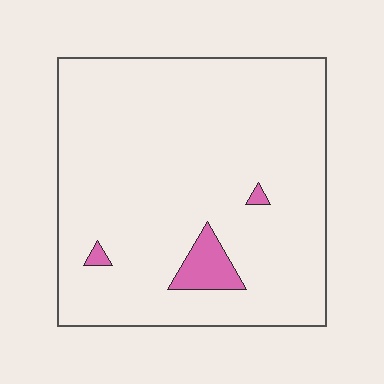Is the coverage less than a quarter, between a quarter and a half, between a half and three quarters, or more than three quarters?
Less than a quarter.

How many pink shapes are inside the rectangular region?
3.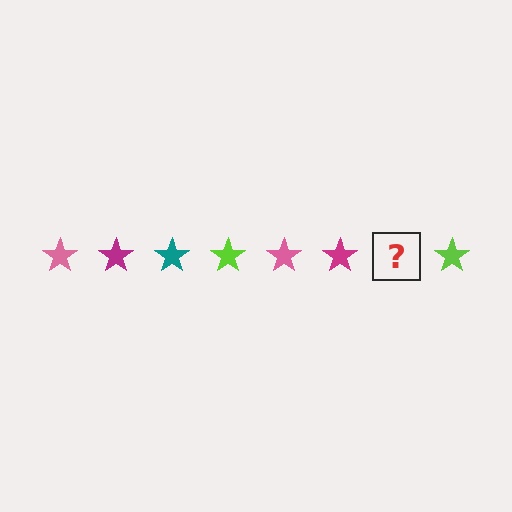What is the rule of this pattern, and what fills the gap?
The rule is that the pattern cycles through pink, magenta, teal, lime stars. The gap should be filled with a teal star.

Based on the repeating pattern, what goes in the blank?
The blank should be a teal star.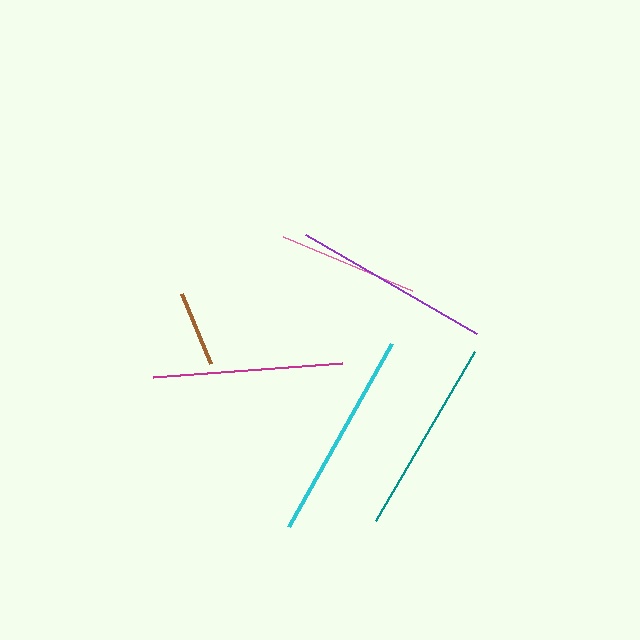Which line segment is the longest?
The cyan line is the longest at approximately 210 pixels.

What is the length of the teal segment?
The teal segment is approximately 196 pixels long.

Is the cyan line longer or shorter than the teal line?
The cyan line is longer than the teal line.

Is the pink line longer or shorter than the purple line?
The purple line is longer than the pink line.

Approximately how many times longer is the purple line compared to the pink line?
The purple line is approximately 1.4 times the length of the pink line.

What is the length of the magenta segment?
The magenta segment is approximately 190 pixels long.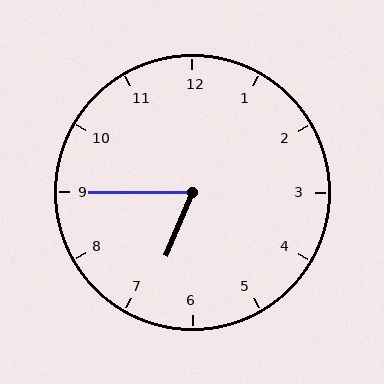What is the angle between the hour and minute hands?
Approximately 68 degrees.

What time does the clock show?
6:45.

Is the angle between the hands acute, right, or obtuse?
It is acute.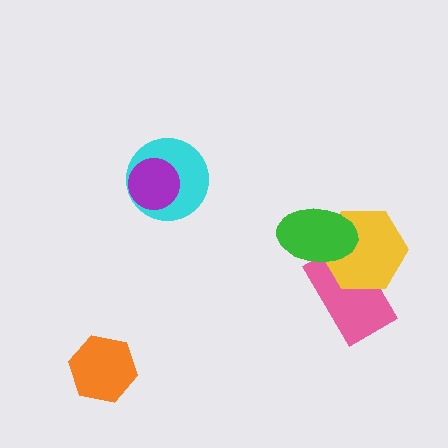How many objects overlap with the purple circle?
1 object overlaps with the purple circle.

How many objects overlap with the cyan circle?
1 object overlaps with the cyan circle.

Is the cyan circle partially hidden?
Yes, it is partially covered by another shape.